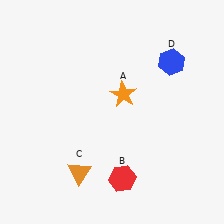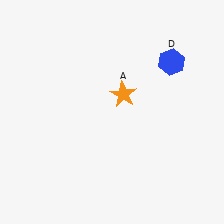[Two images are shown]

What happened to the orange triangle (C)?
The orange triangle (C) was removed in Image 2. It was in the bottom-left area of Image 1.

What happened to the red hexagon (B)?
The red hexagon (B) was removed in Image 2. It was in the bottom-right area of Image 1.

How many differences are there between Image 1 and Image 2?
There are 2 differences between the two images.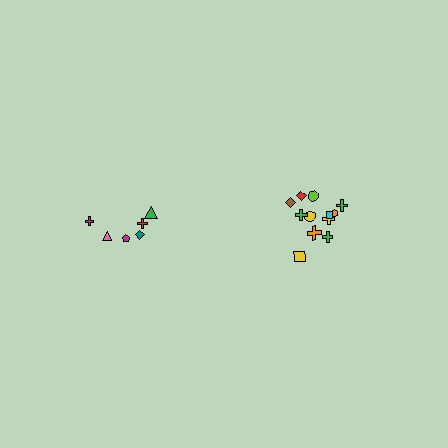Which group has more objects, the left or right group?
The right group.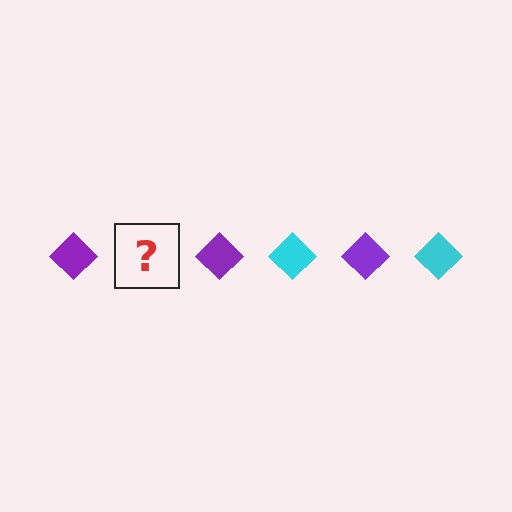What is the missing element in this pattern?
The missing element is a cyan diamond.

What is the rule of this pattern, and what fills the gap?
The rule is that the pattern cycles through purple, cyan diamonds. The gap should be filled with a cyan diamond.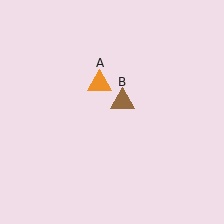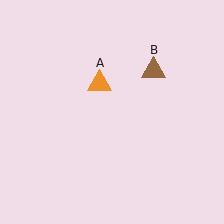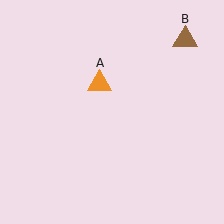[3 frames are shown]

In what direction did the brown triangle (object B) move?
The brown triangle (object B) moved up and to the right.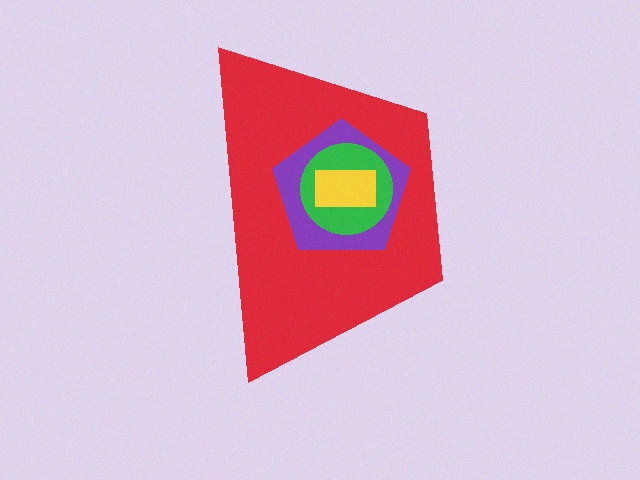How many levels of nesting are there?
4.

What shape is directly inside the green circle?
The yellow rectangle.